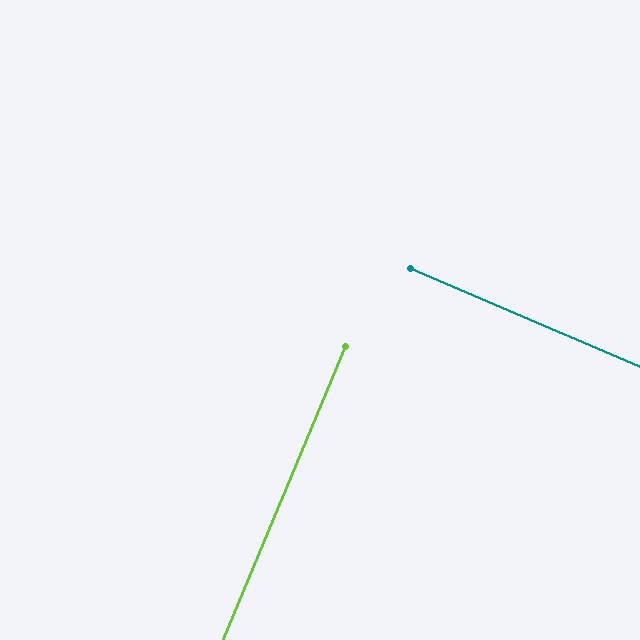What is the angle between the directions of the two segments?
Approximately 90 degrees.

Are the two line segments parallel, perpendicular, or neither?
Perpendicular — they meet at approximately 90°.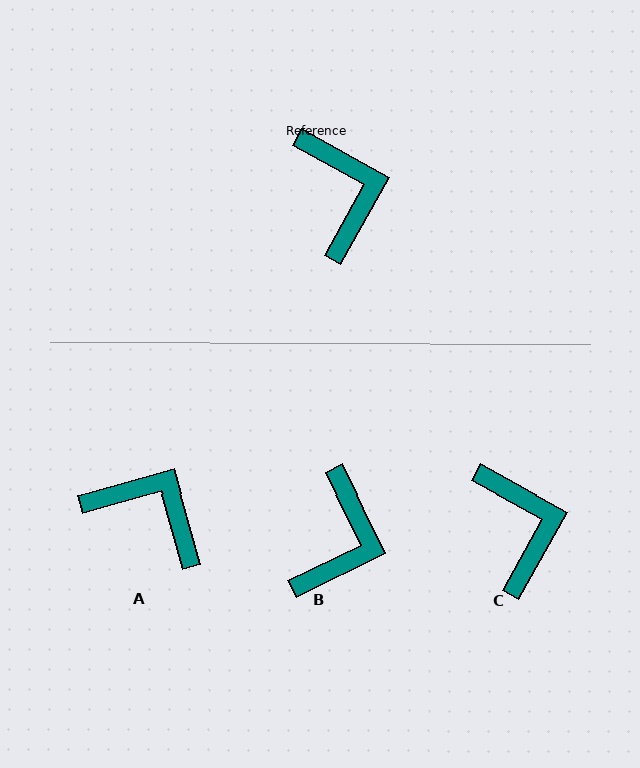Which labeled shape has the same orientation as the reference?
C.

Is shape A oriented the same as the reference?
No, it is off by about 45 degrees.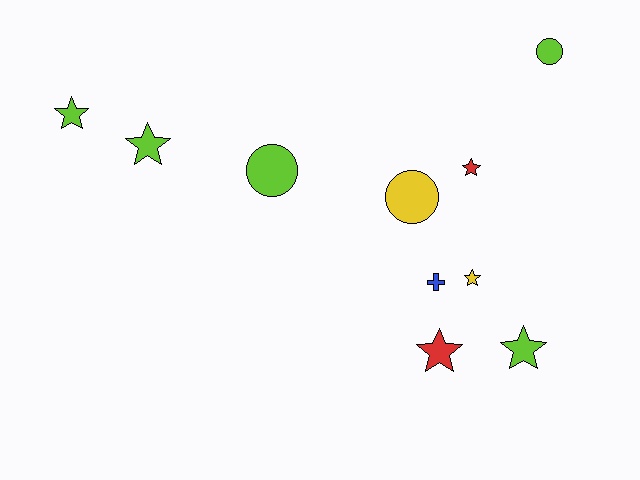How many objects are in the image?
There are 10 objects.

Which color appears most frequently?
Lime, with 5 objects.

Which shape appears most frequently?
Star, with 6 objects.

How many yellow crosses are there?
There are no yellow crosses.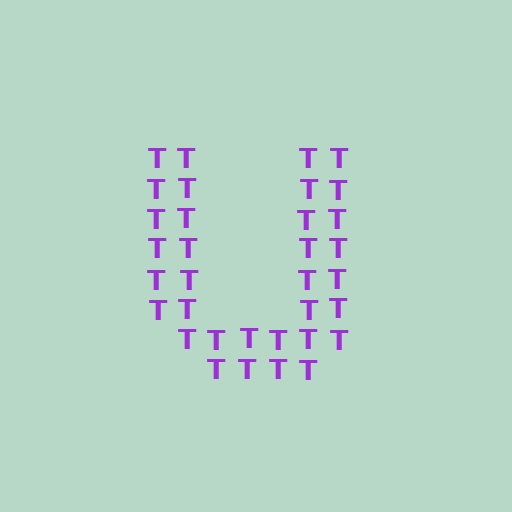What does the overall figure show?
The overall figure shows the letter U.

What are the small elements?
The small elements are letter T's.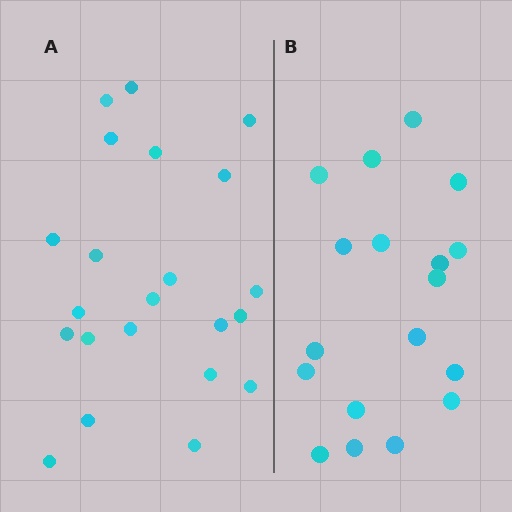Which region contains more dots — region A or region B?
Region A (the left region) has more dots.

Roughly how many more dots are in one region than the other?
Region A has about 4 more dots than region B.